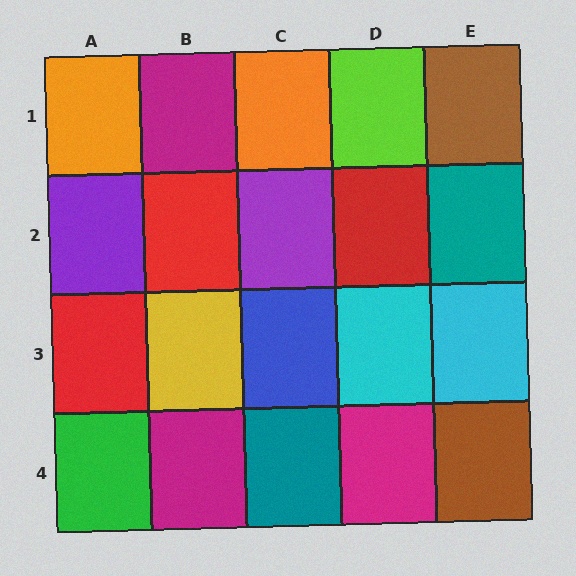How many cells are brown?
2 cells are brown.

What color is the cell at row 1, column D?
Lime.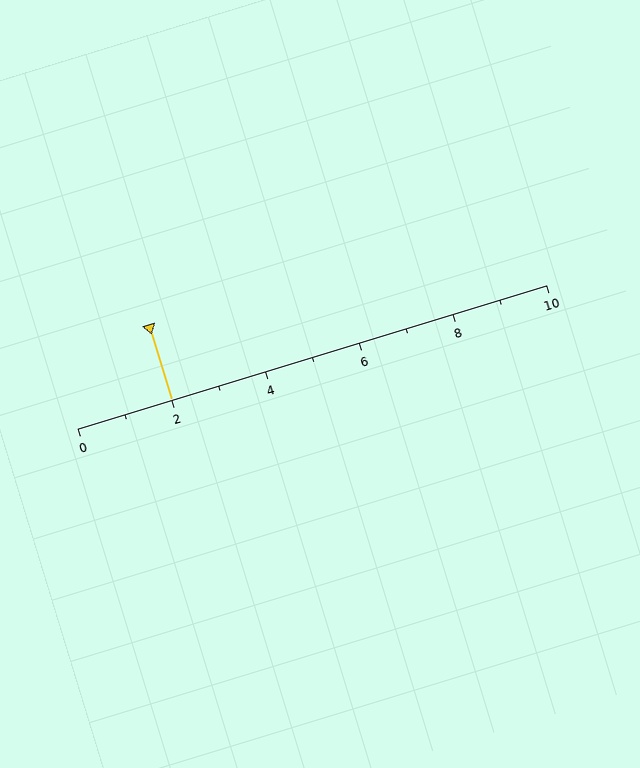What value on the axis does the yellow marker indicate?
The marker indicates approximately 2.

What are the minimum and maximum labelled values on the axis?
The axis runs from 0 to 10.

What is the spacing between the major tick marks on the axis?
The major ticks are spaced 2 apart.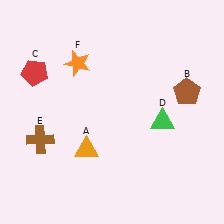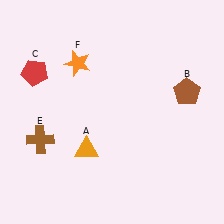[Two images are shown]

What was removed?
The green triangle (D) was removed in Image 2.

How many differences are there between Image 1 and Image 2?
There is 1 difference between the two images.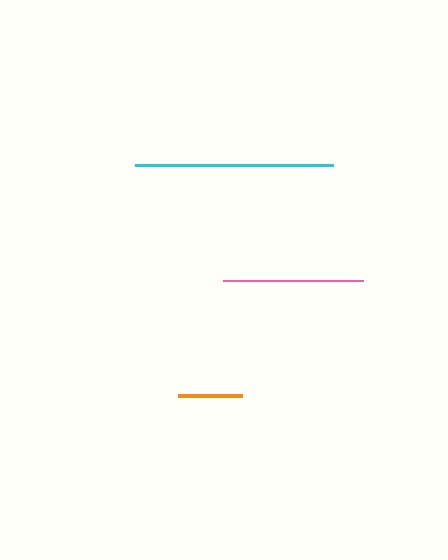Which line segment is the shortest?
The orange line is the shortest at approximately 63 pixels.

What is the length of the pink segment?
The pink segment is approximately 139 pixels long.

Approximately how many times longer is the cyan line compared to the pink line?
The cyan line is approximately 1.4 times the length of the pink line.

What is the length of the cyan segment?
The cyan segment is approximately 198 pixels long.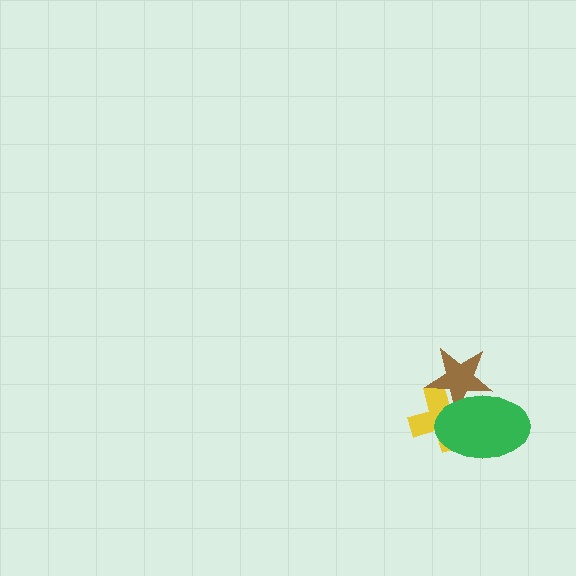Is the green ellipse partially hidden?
No, no other shape covers it.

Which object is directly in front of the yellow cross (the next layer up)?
The brown star is directly in front of the yellow cross.